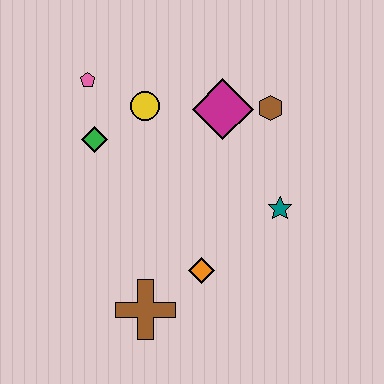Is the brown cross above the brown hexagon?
No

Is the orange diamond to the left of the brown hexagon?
Yes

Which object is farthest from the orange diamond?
The pink pentagon is farthest from the orange diamond.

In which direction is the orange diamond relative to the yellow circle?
The orange diamond is below the yellow circle.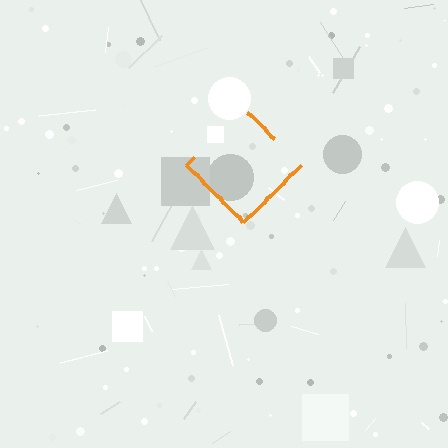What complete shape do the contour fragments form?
The contour fragments form a diamond.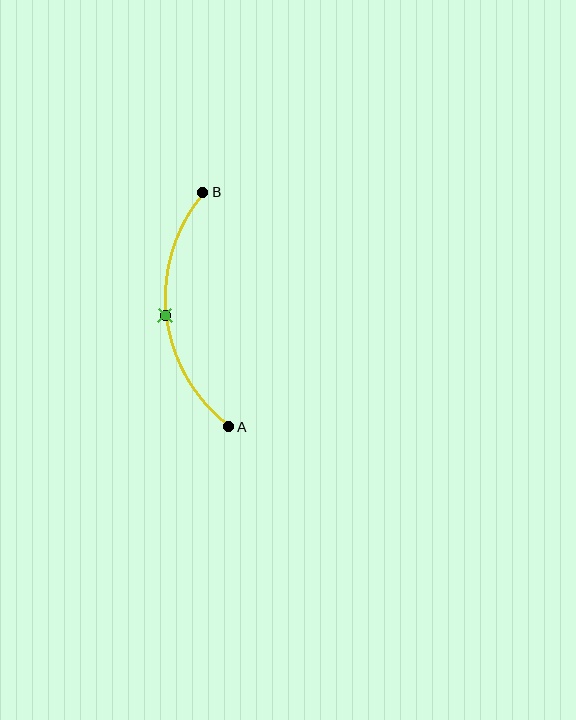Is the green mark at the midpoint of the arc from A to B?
Yes. The green mark lies on the arc at equal arc-length from both A and B — it is the arc midpoint.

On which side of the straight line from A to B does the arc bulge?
The arc bulges to the left of the straight line connecting A and B.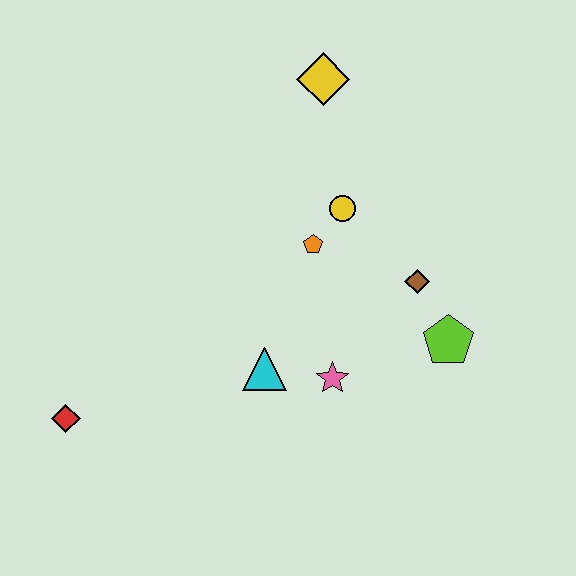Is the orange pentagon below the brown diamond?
No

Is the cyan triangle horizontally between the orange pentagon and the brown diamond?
No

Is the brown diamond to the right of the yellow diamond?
Yes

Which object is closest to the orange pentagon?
The yellow circle is closest to the orange pentagon.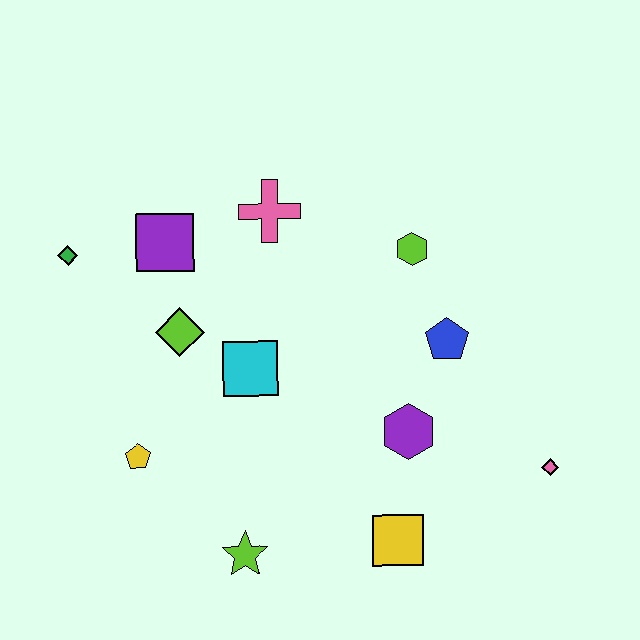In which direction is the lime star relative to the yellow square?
The lime star is to the left of the yellow square.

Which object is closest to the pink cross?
The purple square is closest to the pink cross.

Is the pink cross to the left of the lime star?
No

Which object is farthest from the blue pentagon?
The green diamond is farthest from the blue pentagon.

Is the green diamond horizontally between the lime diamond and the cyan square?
No